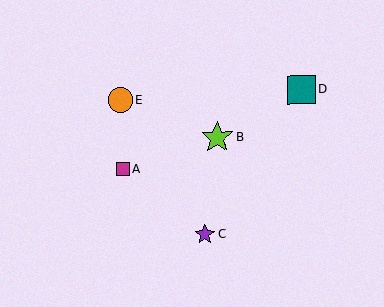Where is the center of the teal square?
The center of the teal square is at (302, 90).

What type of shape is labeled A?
Shape A is a magenta square.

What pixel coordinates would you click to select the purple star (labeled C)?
Click at (205, 234) to select the purple star C.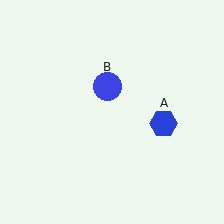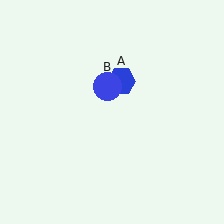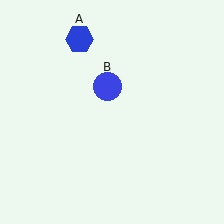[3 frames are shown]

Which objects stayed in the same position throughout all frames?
Blue circle (object B) remained stationary.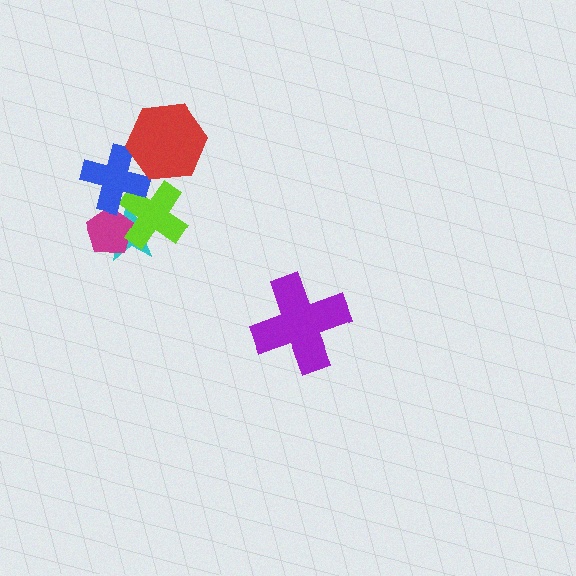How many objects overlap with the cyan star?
3 objects overlap with the cyan star.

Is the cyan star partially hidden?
Yes, it is partially covered by another shape.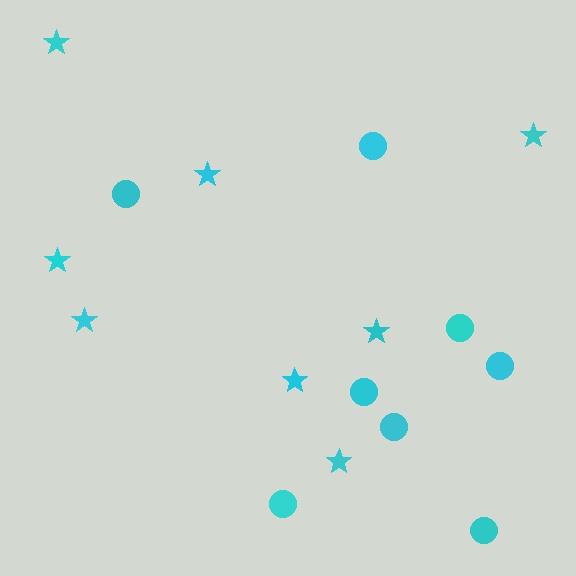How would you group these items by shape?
There are 2 groups: one group of stars (8) and one group of circles (8).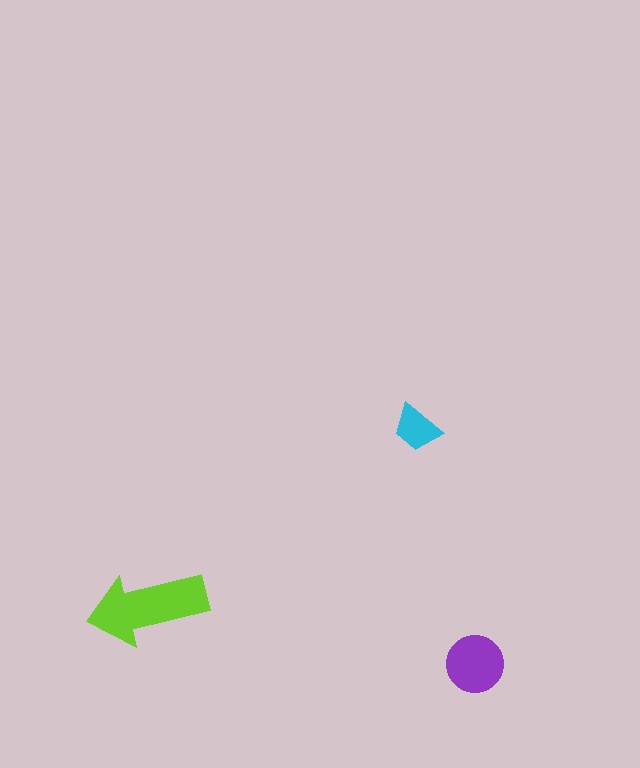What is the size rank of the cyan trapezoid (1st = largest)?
3rd.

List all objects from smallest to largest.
The cyan trapezoid, the purple circle, the lime arrow.